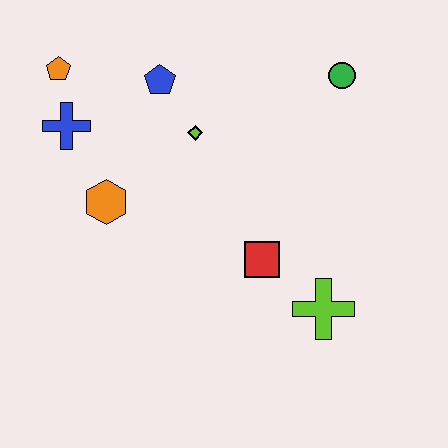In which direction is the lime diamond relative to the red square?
The lime diamond is above the red square.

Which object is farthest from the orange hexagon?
The green circle is farthest from the orange hexagon.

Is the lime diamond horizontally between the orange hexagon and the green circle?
Yes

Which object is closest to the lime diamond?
The blue pentagon is closest to the lime diamond.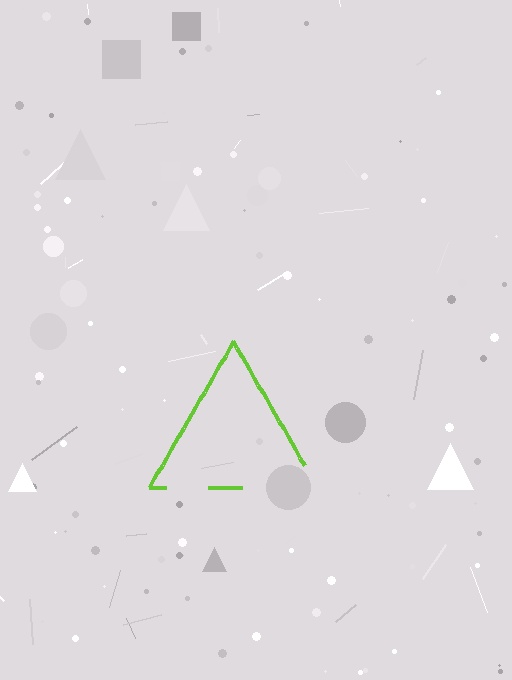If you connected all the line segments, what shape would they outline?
They would outline a triangle.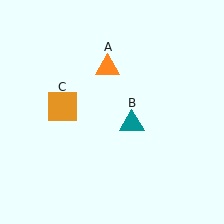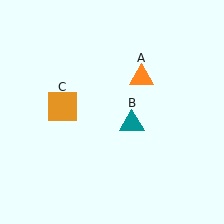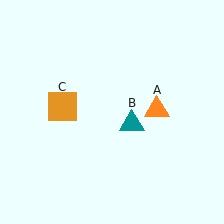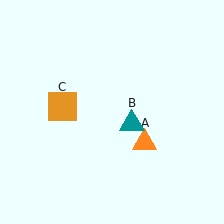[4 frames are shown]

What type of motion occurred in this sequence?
The orange triangle (object A) rotated clockwise around the center of the scene.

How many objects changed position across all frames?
1 object changed position: orange triangle (object A).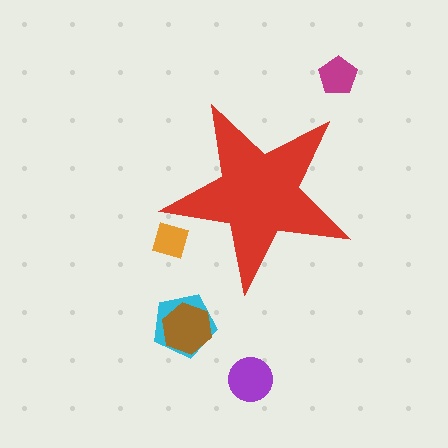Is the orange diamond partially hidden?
Yes, the orange diamond is partially hidden behind the red star.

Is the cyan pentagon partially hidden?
No, the cyan pentagon is fully visible.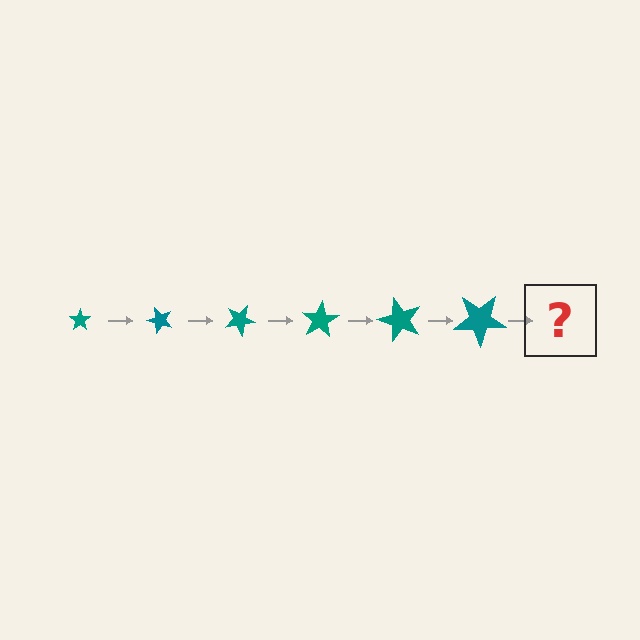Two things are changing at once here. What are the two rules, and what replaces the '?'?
The two rules are that the star grows larger each step and it rotates 50 degrees each step. The '?' should be a star, larger than the previous one and rotated 300 degrees from the start.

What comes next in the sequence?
The next element should be a star, larger than the previous one and rotated 300 degrees from the start.